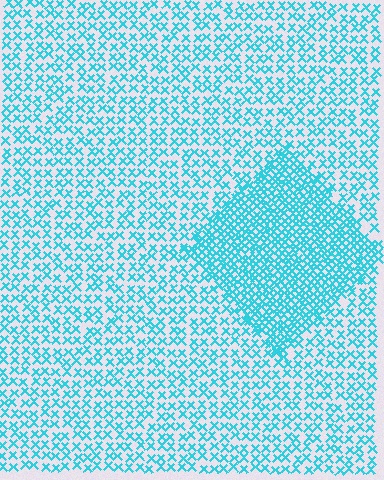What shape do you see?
I see a diamond.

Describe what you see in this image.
The image contains small cyan elements arranged at two different densities. A diamond-shaped region is visible where the elements are more densely packed than the surrounding area.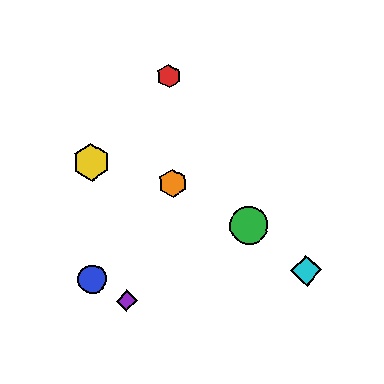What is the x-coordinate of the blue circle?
The blue circle is at x≈92.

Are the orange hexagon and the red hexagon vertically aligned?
Yes, both are at x≈173.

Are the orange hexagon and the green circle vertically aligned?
No, the orange hexagon is at x≈173 and the green circle is at x≈249.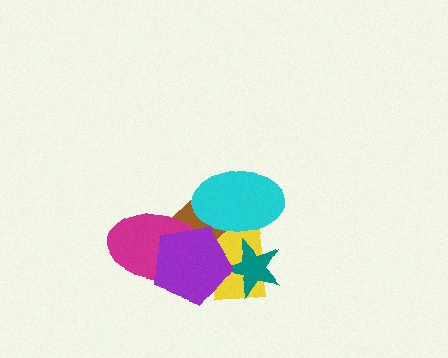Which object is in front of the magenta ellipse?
The purple pentagon is in front of the magenta ellipse.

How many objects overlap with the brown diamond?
4 objects overlap with the brown diamond.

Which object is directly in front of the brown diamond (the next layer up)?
The magenta ellipse is directly in front of the brown diamond.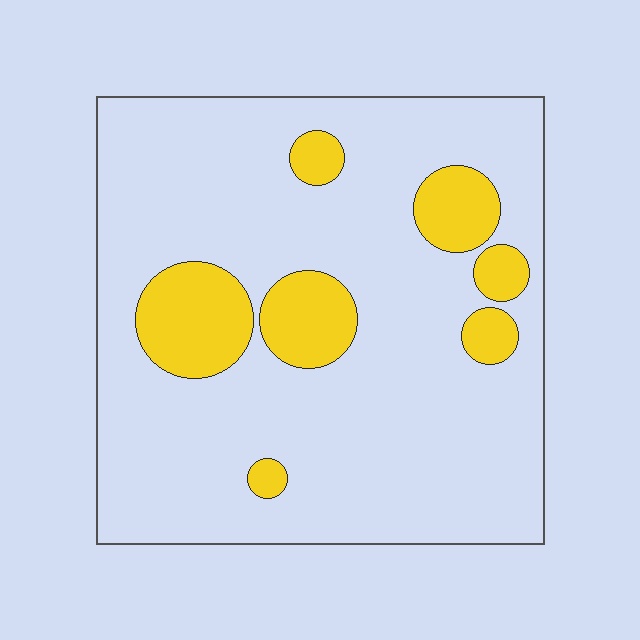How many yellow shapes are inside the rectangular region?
7.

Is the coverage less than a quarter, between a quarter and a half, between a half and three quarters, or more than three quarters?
Less than a quarter.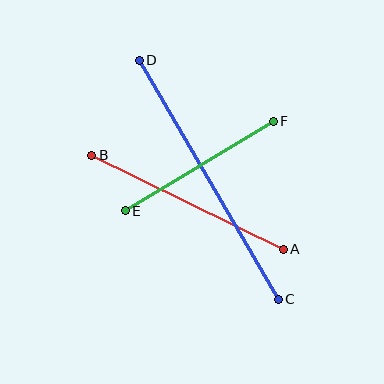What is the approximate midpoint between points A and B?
The midpoint is at approximately (187, 202) pixels.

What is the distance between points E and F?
The distance is approximately 173 pixels.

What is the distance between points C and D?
The distance is approximately 277 pixels.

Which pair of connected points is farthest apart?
Points C and D are farthest apart.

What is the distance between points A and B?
The distance is approximately 214 pixels.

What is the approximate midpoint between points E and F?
The midpoint is at approximately (199, 166) pixels.